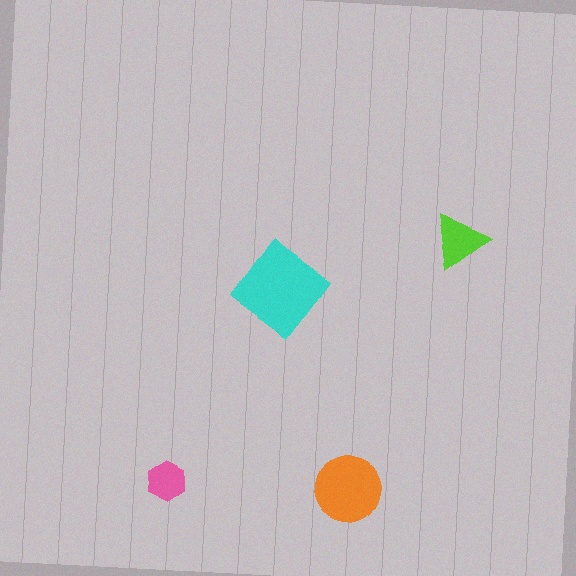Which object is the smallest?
The pink hexagon.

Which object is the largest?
The cyan diamond.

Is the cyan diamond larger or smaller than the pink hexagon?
Larger.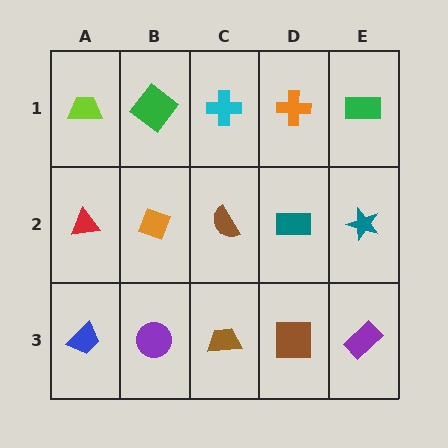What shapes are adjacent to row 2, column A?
A lime trapezoid (row 1, column A), a blue trapezoid (row 3, column A), an orange diamond (row 2, column B).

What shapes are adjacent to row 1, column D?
A teal rectangle (row 2, column D), a cyan cross (row 1, column C), a green rectangle (row 1, column E).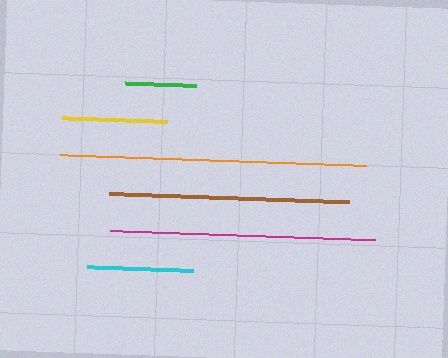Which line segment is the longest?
The orange line is the longest at approximately 305 pixels.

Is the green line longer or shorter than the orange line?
The orange line is longer than the green line.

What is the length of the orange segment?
The orange segment is approximately 305 pixels long.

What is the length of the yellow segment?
The yellow segment is approximately 105 pixels long.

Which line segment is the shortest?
The green line is the shortest at approximately 71 pixels.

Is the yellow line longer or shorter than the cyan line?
The cyan line is longer than the yellow line.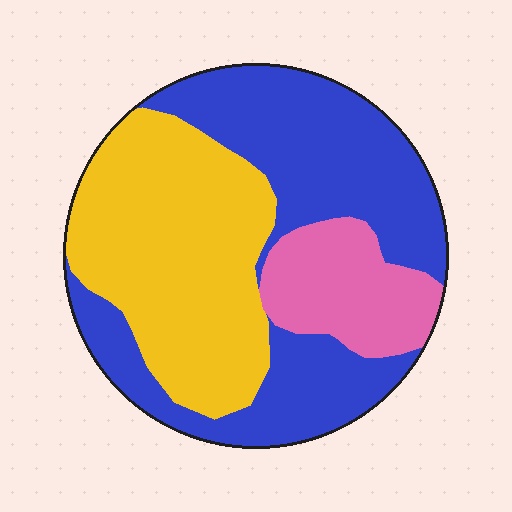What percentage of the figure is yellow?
Yellow takes up about three eighths (3/8) of the figure.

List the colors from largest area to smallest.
From largest to smallest: blue, yellow, pink.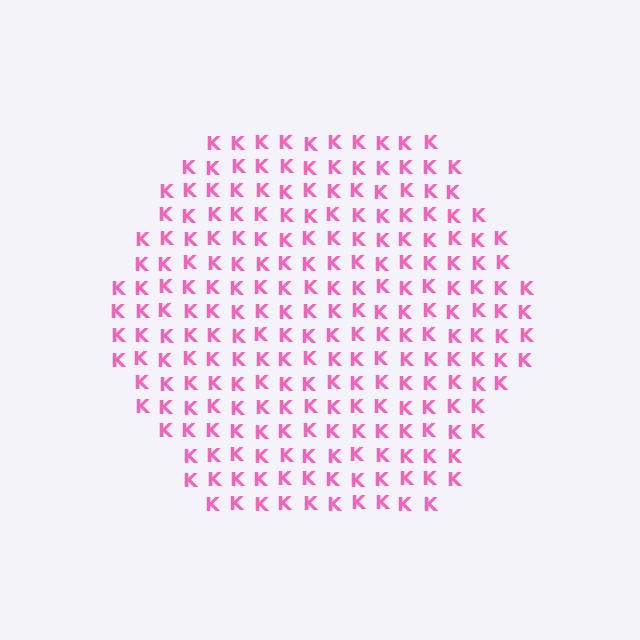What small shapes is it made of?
It is made of small letter K's.